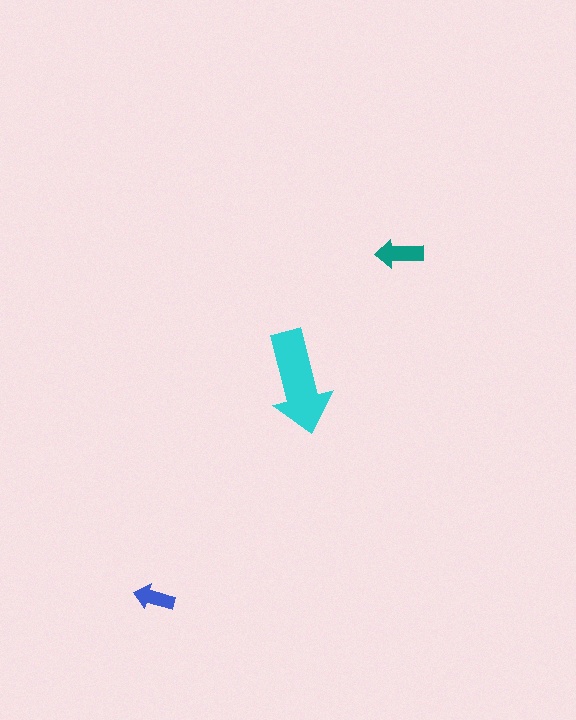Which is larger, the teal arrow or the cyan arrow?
The cyan one.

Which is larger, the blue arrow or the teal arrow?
The teal one.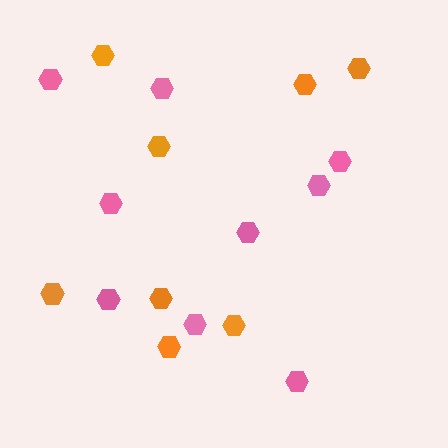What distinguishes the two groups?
There are 2 groups: one group of pink hexagons (9) and one group of orange hexagons (8).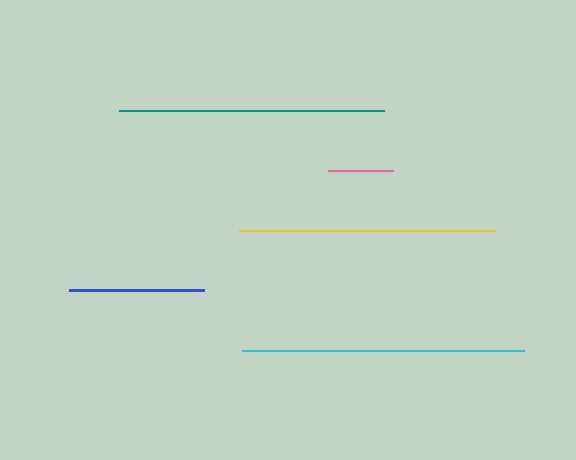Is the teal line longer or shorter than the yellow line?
The teal line is longer than the yellow line.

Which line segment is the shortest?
The pink line is the shortest at approximately 65 pixels.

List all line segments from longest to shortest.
From longest to shortest: cyan, teal, yellow, blue, pink.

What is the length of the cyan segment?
The cyan segment is approximately 283 pixels long.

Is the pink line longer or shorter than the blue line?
The blue line is longer than the pink line.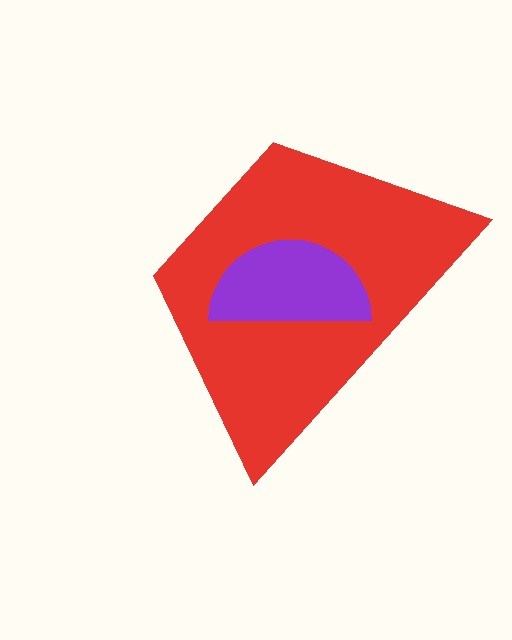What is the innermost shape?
The purple semicircle.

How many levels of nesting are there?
2.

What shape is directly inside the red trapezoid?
The purple semicircle.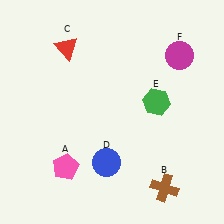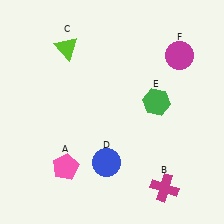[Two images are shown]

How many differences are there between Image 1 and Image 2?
There are 2 differences between the two images.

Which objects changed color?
B changed from brown to magenta. C changed from red to lime.